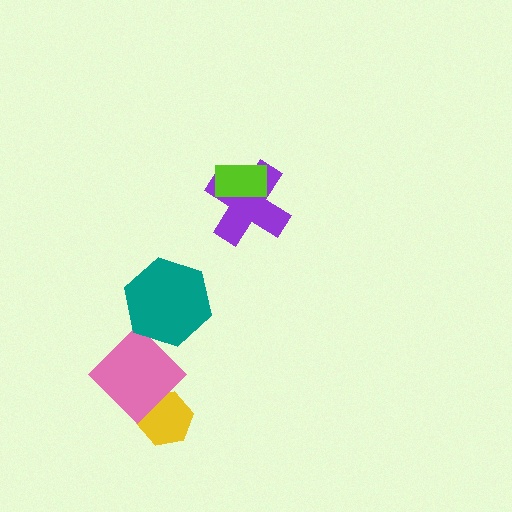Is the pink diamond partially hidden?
Yes, it is partially covered by another shape.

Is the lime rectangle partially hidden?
No, no other shape covers it.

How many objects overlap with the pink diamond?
2 objects overlap with the pink diamond.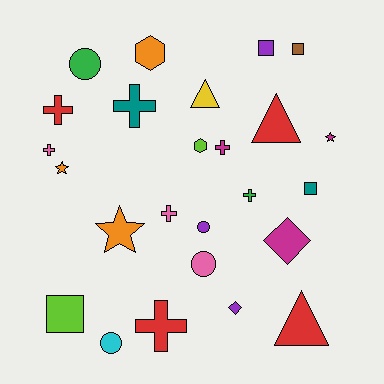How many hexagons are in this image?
There are 2 hexagons.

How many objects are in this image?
There are 25 objects.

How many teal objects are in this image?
There are 2 teal objects.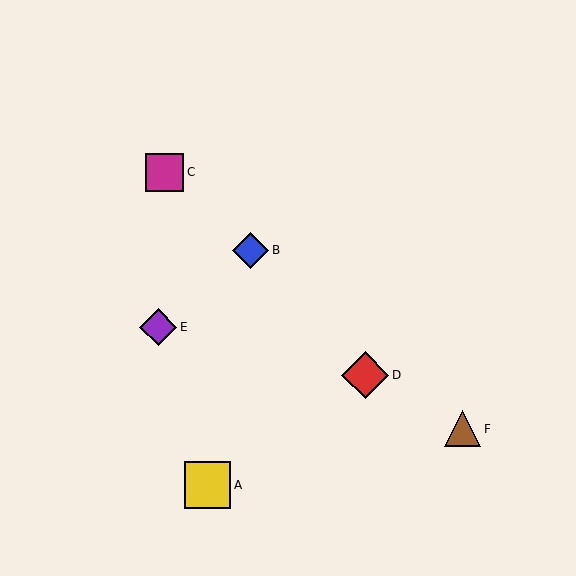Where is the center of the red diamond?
The center of the red diamond is at (365, 375).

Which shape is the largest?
The red diamond (labeled D) is the largest.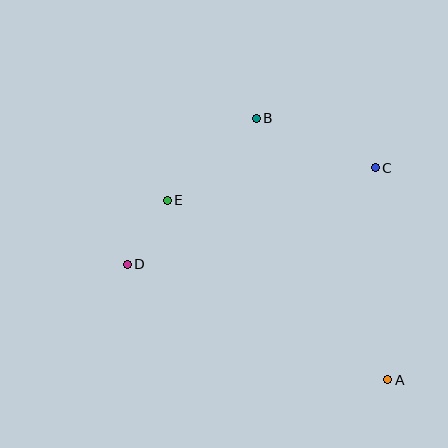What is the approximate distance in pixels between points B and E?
The distance between B and E is approximately 121 pixels.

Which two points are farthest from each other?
Points A and B are farthest from each other.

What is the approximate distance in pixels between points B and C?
The distance between B and C is approximately 129 pixels.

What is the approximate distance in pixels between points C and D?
The distance between C and D is approximately 266 pixels.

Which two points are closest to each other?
Points D and E are closest to each other.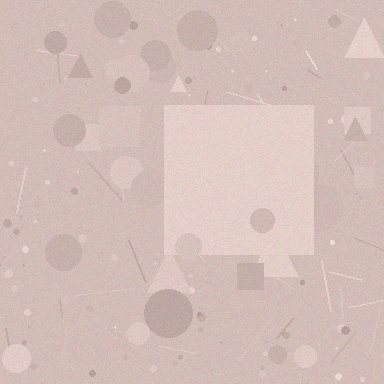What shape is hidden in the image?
A square is hidden in the image.